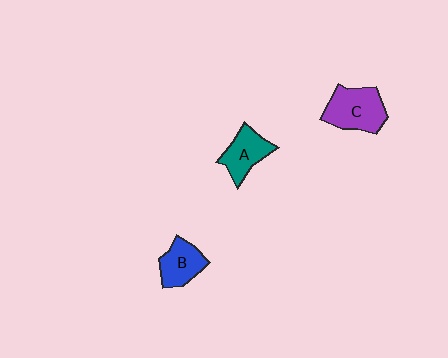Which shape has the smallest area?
Shape B (blue).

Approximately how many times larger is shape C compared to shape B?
Approximately 1.4 times.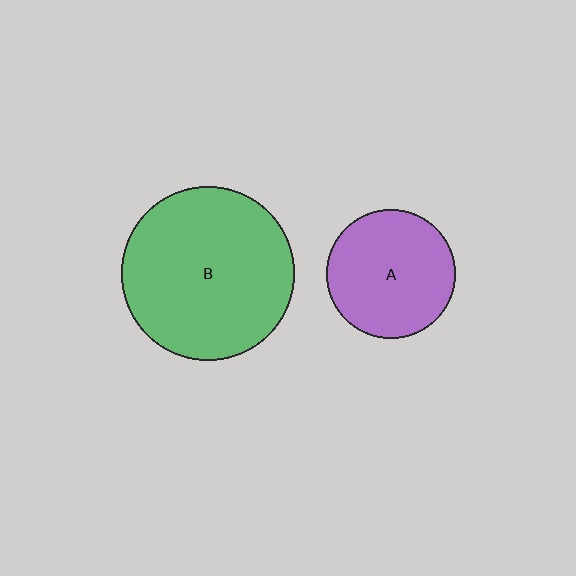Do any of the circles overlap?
No, none of the circles overlap.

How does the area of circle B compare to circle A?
Approximately 1.8 times.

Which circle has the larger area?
Circle B (green).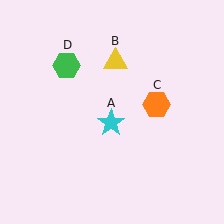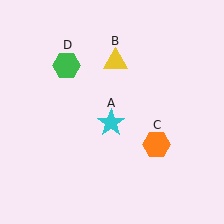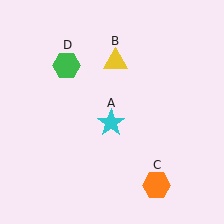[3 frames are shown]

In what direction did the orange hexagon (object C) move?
The orange hexagon (object C) moved down.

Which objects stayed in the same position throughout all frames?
Cyan star (object A) and yellow triangle (object B) and green hexagon (object D) remained stationary.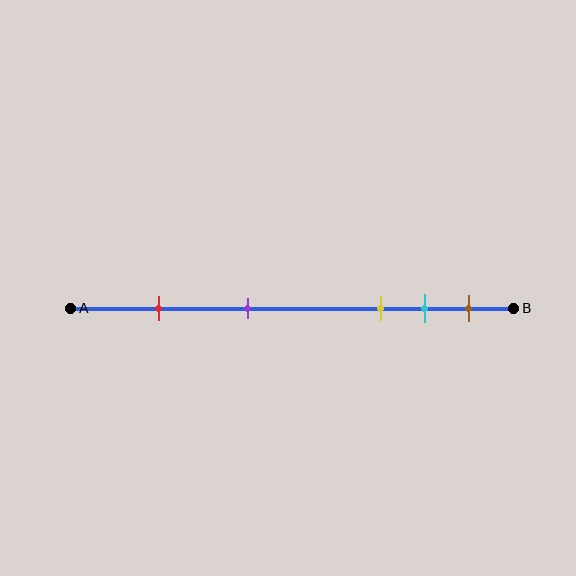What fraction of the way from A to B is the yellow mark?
The yellow mark is approximately 70% (0.7) of the way from A to B.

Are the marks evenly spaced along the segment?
No, the marks are not evenly spaced.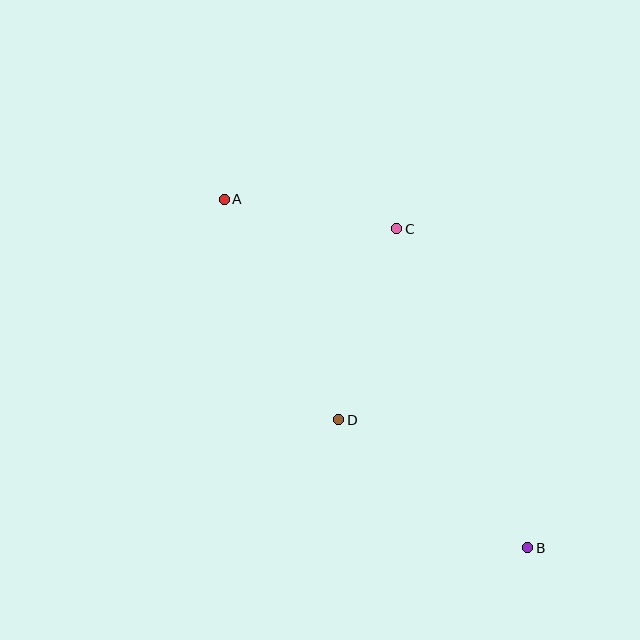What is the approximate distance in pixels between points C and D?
The distance between C and D is approximately 200 pixels.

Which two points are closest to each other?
Points A and C are closest to each other.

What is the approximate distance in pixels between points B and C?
The distance between B and C is approximately 345 pixels.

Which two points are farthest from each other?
Points A and B are farthest from each other.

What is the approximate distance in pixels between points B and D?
The distance between B and D is approximately 228 pixels.